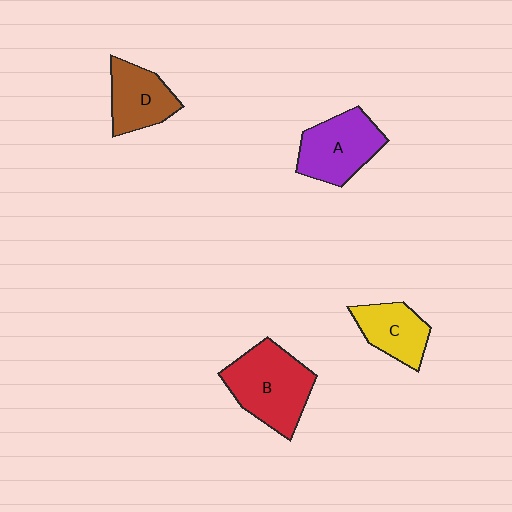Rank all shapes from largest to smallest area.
From largest to smallest: B (red), A (purple), D (brown), C (yellow).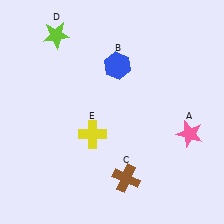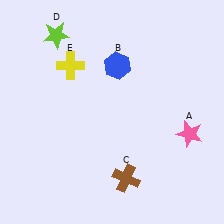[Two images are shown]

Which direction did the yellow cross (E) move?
The yellow cross (E) moved up.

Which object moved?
The yellow cross (E) moved up.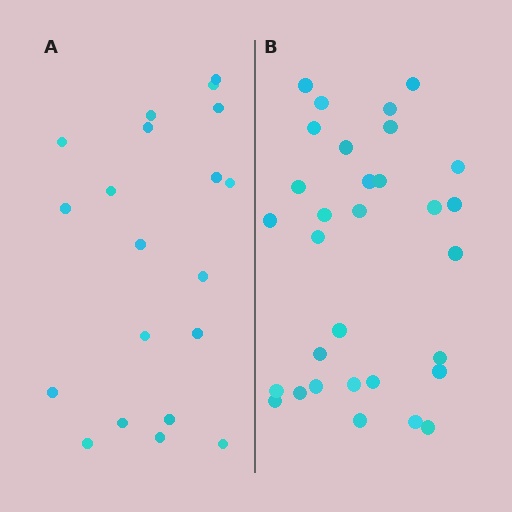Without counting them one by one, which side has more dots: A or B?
Region B (the right region) has more dots.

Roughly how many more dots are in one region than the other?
Region B has roughly 12 or so more dots than region A.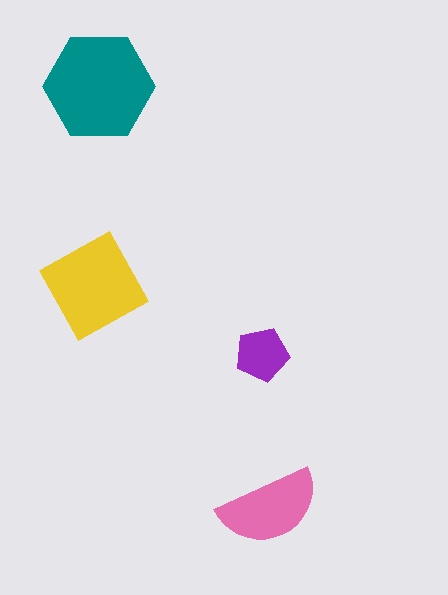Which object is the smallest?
The purple pentagon.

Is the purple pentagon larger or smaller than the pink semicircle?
Smaller.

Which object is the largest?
The teal hexagon.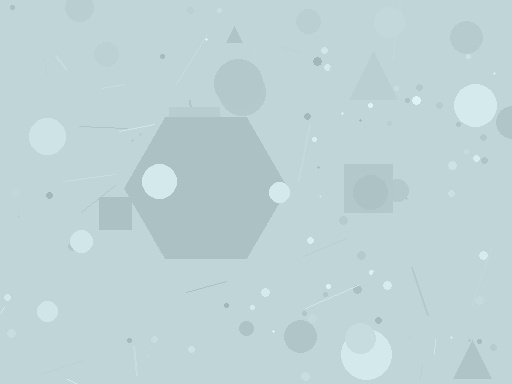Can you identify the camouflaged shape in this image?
The camouflaged shape is a hexagon.